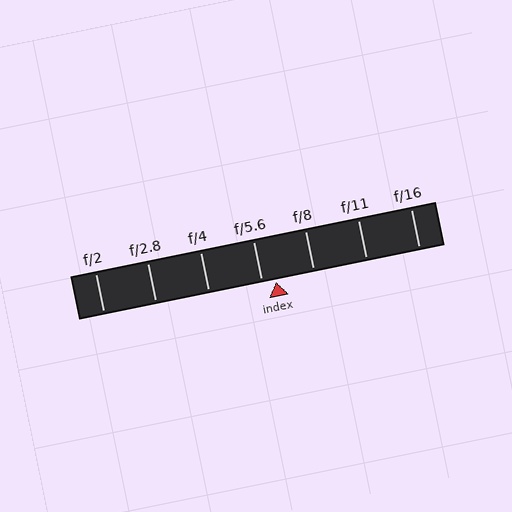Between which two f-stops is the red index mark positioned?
The index mark is between f/5.6 and f/8.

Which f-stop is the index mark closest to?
The index mark is closest to f/5.6.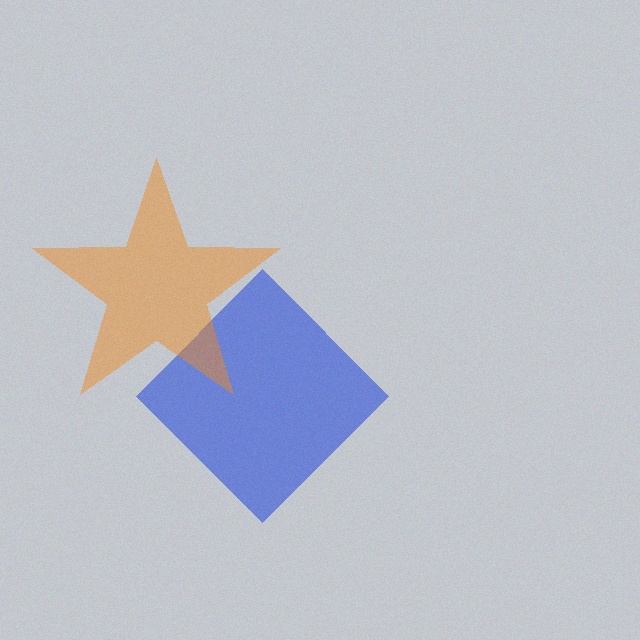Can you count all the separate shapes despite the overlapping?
Yes, there are 2 separate shapes.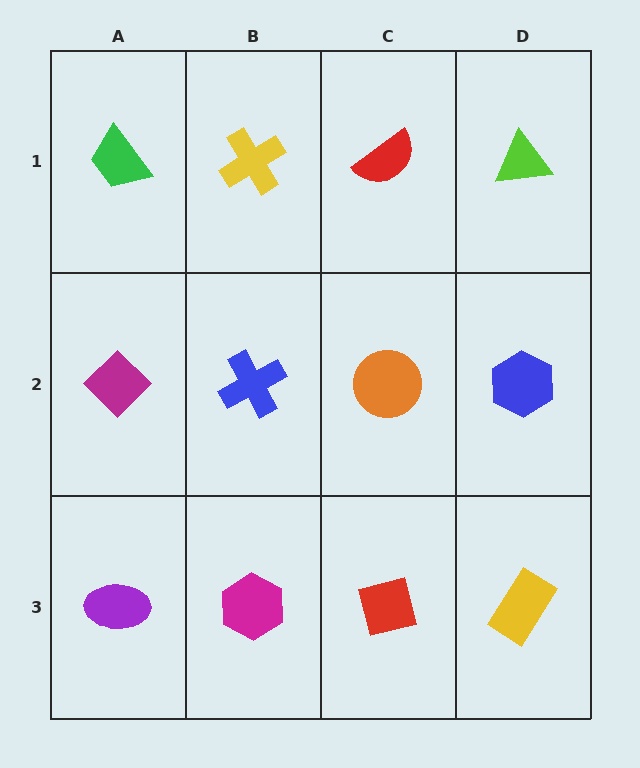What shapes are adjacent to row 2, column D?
A lime triangle (row 1, column D), a yellow rectangle (row 3, column D), an orange circle (row 2, column C).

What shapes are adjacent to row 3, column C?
An orange circle (row 2, column C), a magenta hexagon (row 3, column B), a yellow rectangle (row 3, column D).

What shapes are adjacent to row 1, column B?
A blue cross (row 2, column B), a green trapezoid (row 1, column A), a red semicircle (row 1, column C).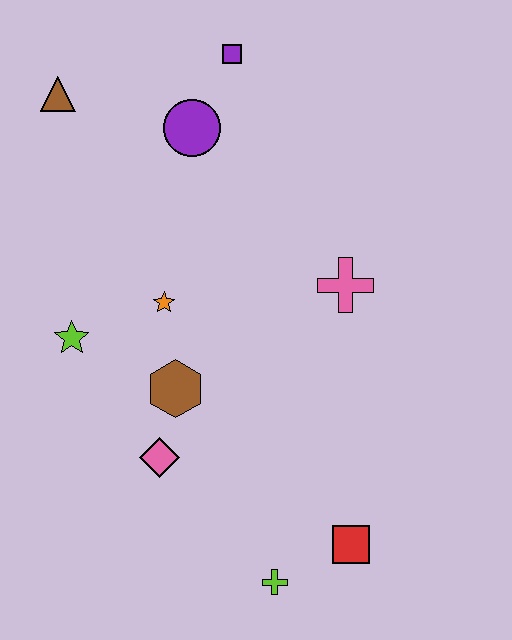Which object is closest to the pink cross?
The orange star is closest to the pink cross.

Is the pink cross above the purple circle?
No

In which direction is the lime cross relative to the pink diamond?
The lime cross is below the pink diamond.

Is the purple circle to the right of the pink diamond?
Yes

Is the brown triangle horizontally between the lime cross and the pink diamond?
No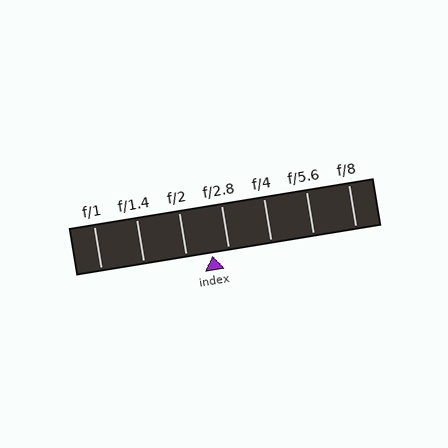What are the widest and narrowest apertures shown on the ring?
The widest aperture shown is f/1 and the narrowest is f/8.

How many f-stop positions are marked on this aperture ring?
There are 7 f-stop positions marked.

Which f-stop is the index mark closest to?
The index mark is closest to f/2.8.